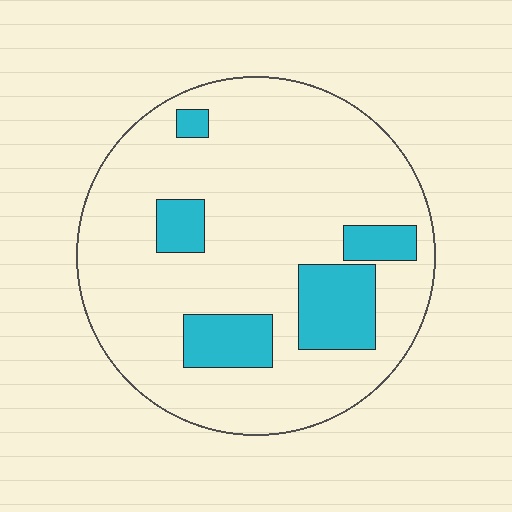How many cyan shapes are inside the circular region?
5.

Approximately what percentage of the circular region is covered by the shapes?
Approximately 20%.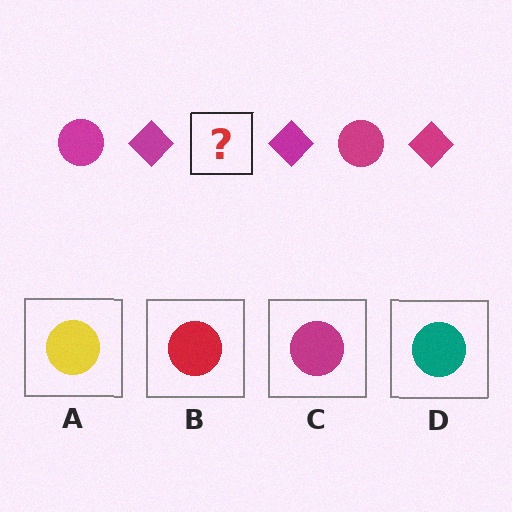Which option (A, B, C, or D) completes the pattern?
C.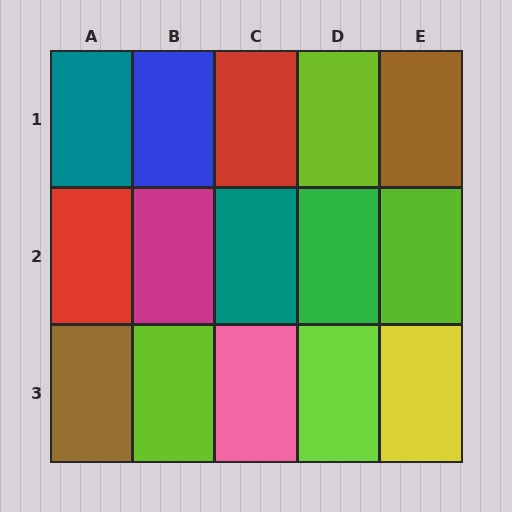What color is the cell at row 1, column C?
Red.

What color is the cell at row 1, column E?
Brown.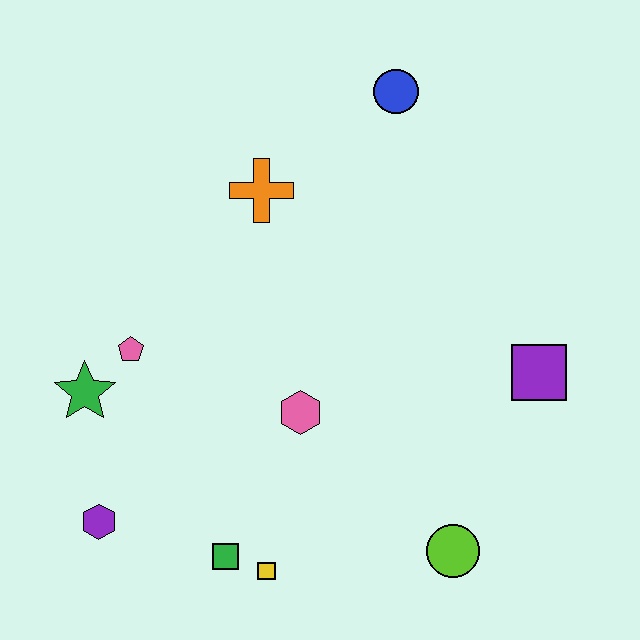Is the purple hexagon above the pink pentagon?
No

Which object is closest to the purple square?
The lime circle is closest to the purple square.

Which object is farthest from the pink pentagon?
The purple square is farthest from the pink pentagon.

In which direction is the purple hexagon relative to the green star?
The purple hexagon is below the green star.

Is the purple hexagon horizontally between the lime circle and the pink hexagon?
No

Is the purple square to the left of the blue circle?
No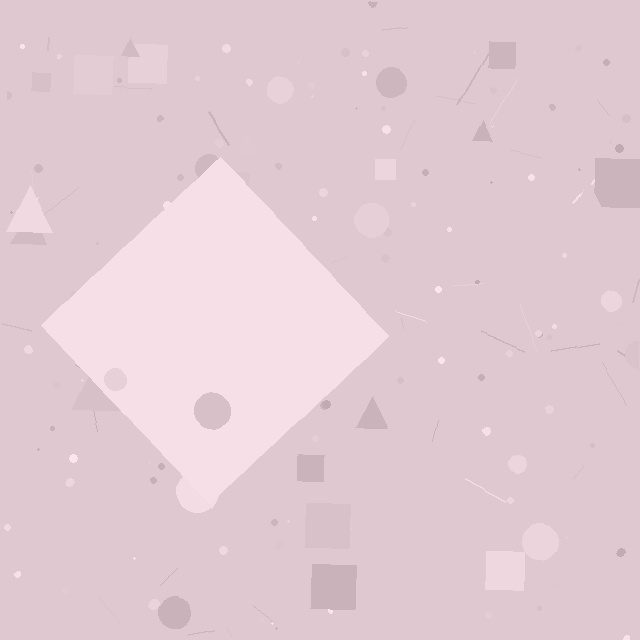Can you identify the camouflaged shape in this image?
The camouflaged shape is a diamond.